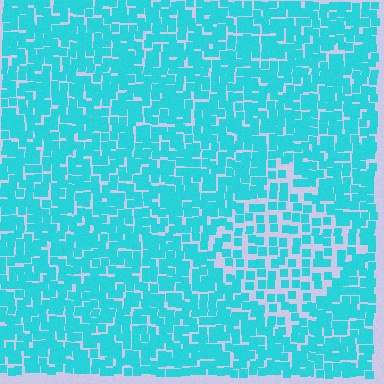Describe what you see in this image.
The image contains small cyan elements arranged at two different densities. A diamond-shaped region is visible where the elements are less densely packed than the surrounding area.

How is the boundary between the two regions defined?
The boundary is defined by a change in element density (approximately 1.8x ratio). All elements are the same color, size, and shape.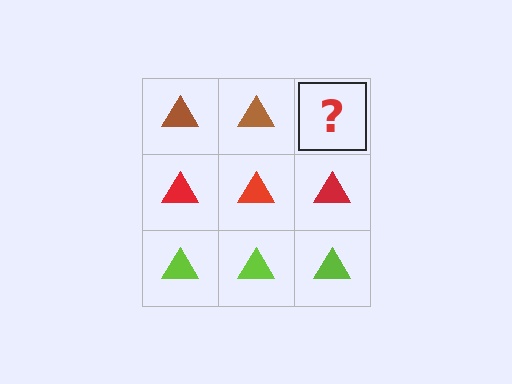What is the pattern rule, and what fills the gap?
The rule is that each row has a consistent color. The gap should be filled with a brown triangle.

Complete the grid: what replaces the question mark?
The question mark should be replaced with a brown triangle.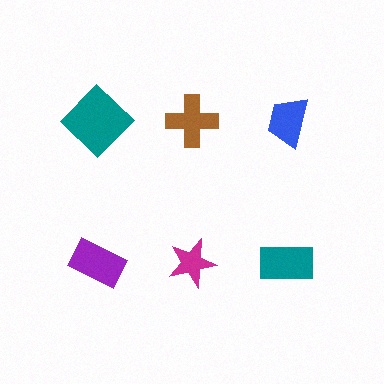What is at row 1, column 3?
A blue trapezoid.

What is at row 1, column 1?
A teal diamond.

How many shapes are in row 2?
3 shapes.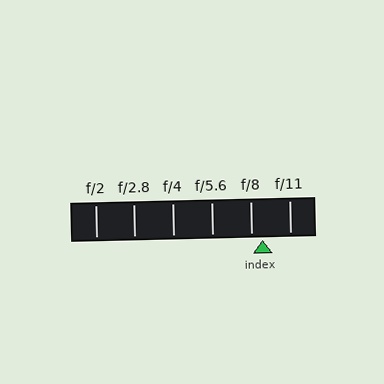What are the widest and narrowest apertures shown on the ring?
The widest aperture shown is f/2 and the narrowest is f/11.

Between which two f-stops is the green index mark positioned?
The index mark is between f/8 and f/11.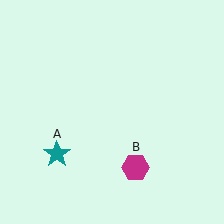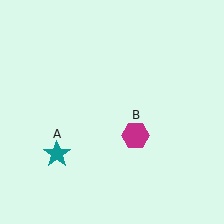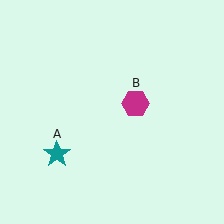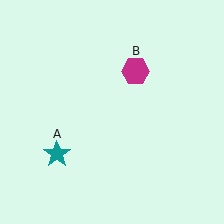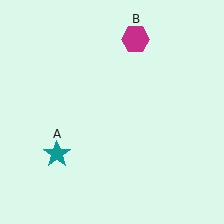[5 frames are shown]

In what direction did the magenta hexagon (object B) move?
The magenta hexagon (object B) moved up.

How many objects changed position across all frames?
1 object changed position: magenta hexagon (object B).